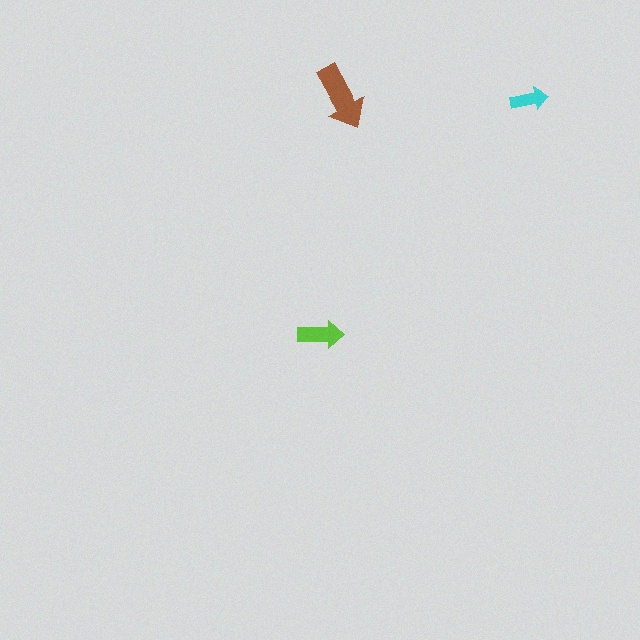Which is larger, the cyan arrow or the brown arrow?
The brown one.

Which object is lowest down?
The lime arrow is bottommost.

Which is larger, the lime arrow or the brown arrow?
The brown one.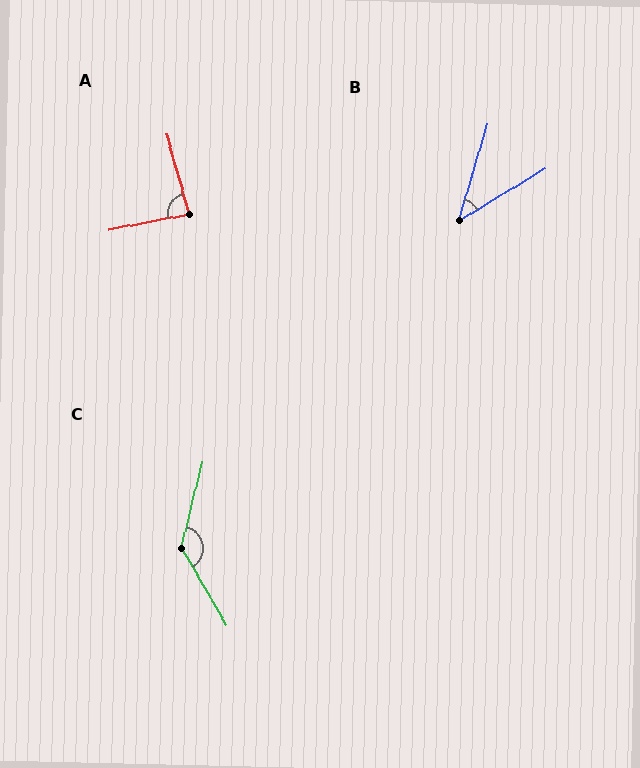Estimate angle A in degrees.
Approximately 85 degrees.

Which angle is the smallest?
B, at approximately 43 degrees.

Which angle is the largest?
C, at approximately 136 degrees.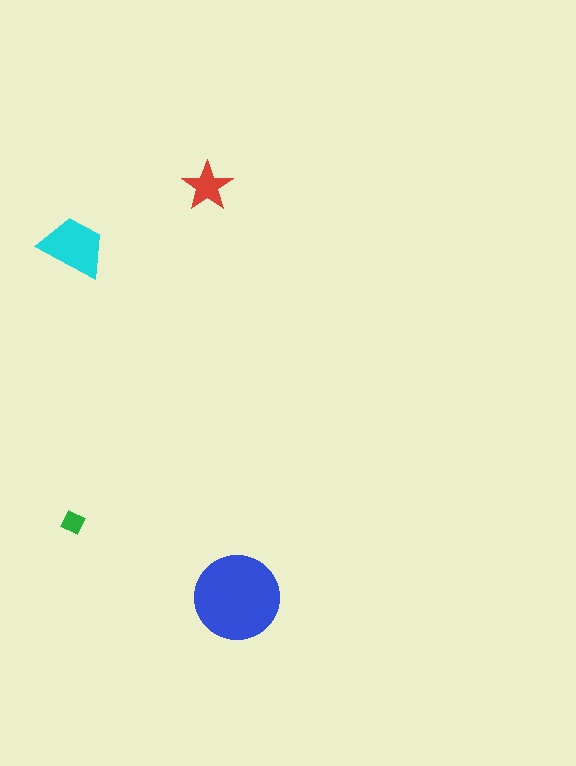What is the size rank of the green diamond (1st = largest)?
4th.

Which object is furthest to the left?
The green diamond is leftmost.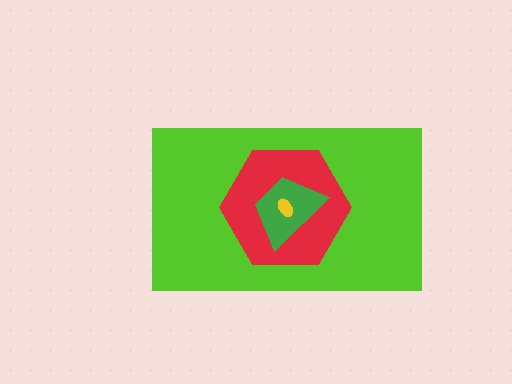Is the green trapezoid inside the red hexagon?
Yes.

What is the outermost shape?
The lime rectangle.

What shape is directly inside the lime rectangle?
The red hexagon.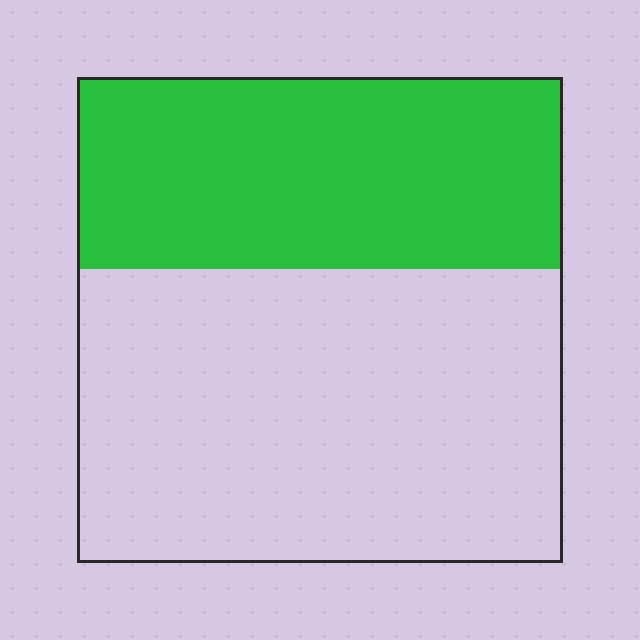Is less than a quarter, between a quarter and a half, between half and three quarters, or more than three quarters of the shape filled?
Between a quarter and a half.